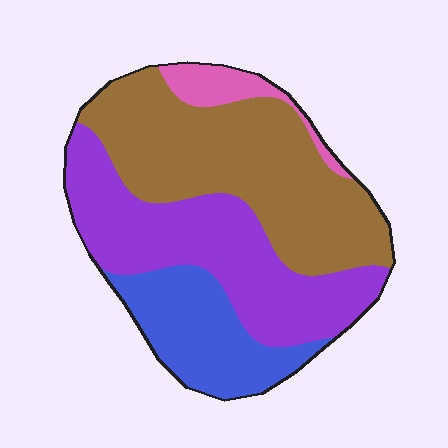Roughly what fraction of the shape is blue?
Blue takes up about one fifth (1/5) of the shape.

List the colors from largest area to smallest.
From largest to smallest: brown, purple, blue, pink.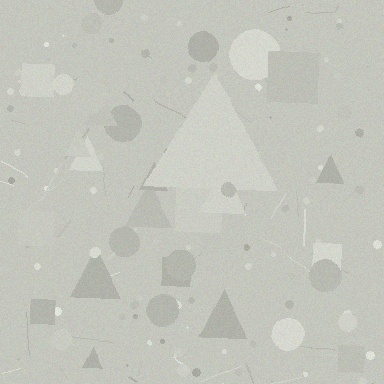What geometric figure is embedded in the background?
A triangle is embedded in the background.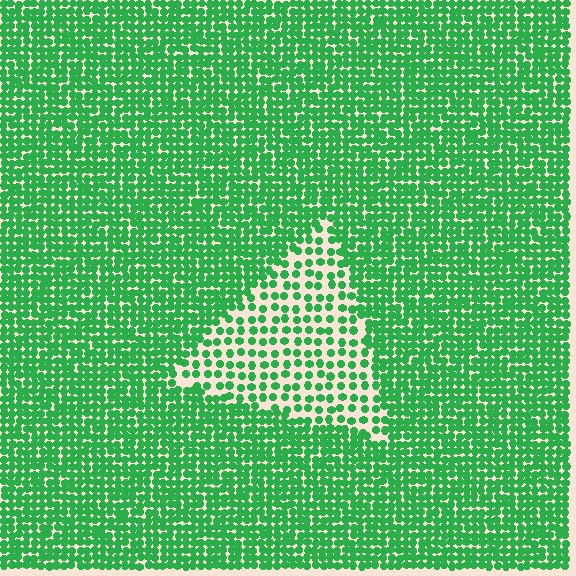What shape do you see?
I see a triangle.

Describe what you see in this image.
The image contains small green elements arranged at two different densities. A triangle-shaped region is visible where the elements are less densely packed than the surrounding area.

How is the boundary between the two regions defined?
The boundary is defined by a change in element density (approximately 2.2x ratio). All elements are the same color, size, and shape.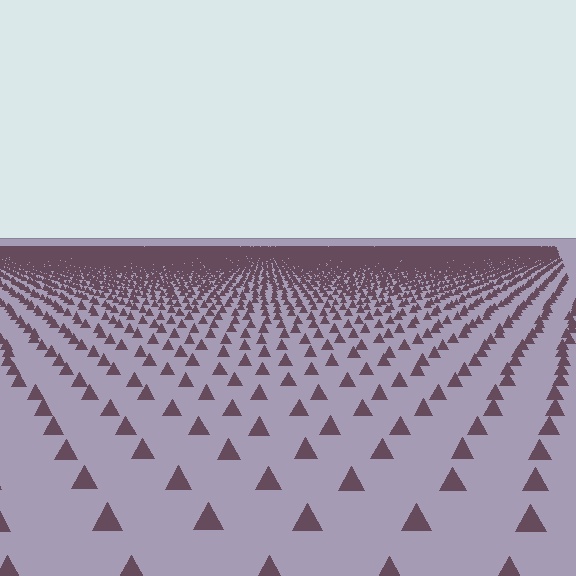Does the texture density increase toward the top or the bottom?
Density increases toward the top.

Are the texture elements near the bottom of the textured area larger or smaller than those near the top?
Larger. Near the bottom, elements are closer to the viewer and appear at a bigger on-screen size.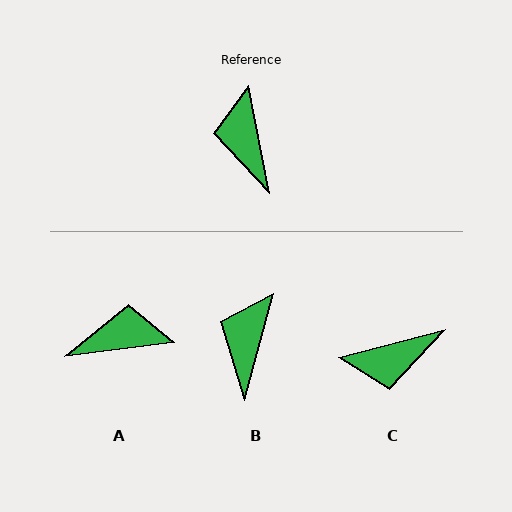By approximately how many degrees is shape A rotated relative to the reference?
Approximately 93 degrees clockwise.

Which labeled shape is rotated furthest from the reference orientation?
C, about 94 degrees away.